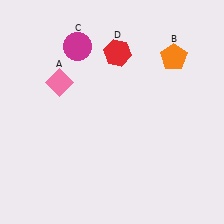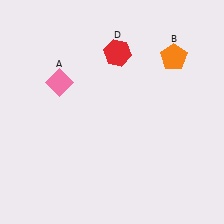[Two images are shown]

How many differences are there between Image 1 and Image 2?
There is 1 difference between the two images.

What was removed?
The magenta circle (C) was removed in Image 2.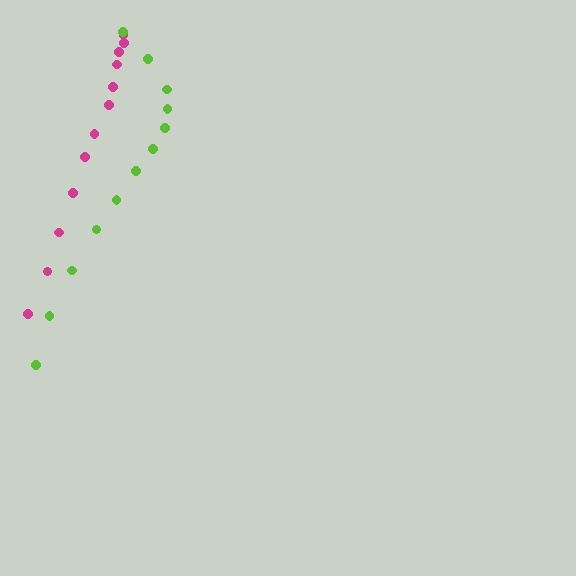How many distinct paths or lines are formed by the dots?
There are 2 distinct paths.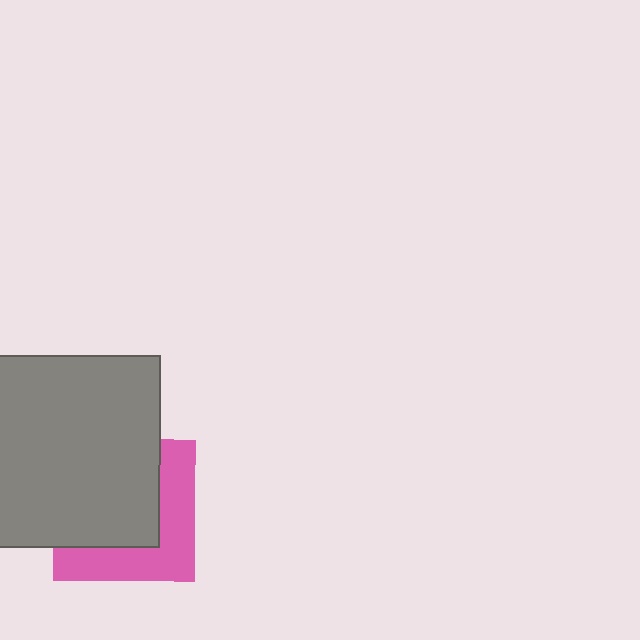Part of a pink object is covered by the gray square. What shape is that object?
It is a square.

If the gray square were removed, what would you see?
You would see the complete pink square.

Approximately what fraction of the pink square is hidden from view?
Roughly 59% of the pink square is hidden behind the gray square.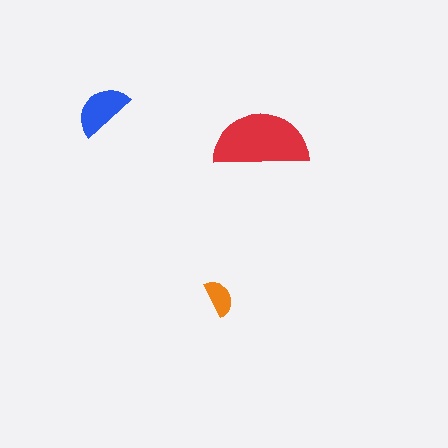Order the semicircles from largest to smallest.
the red one, the blue one, the orange one.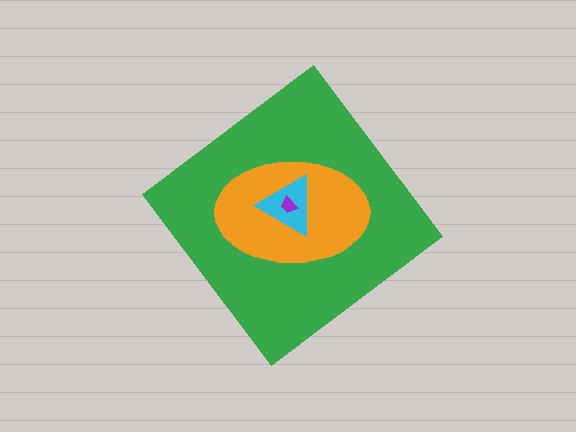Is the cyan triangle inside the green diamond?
Yes.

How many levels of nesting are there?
4.